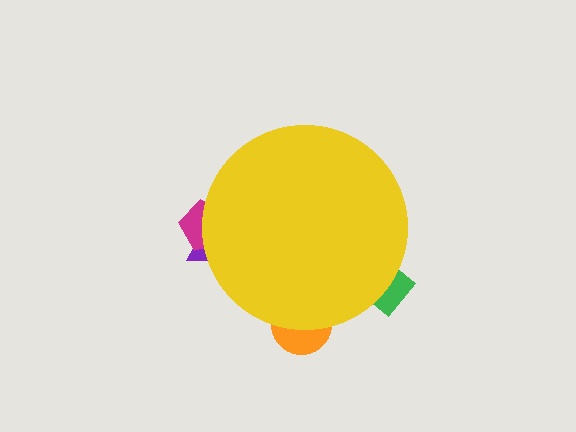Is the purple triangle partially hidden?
Yes, the purple triangle is partially hidden behind the yellow circle.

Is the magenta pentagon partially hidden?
Yes, the magenta pentagon is partially hidden behind the yellow circle.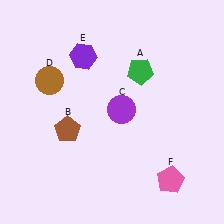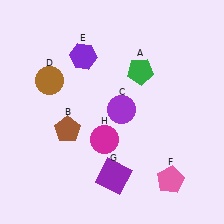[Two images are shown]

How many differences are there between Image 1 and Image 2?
There are 2 differences between the two images.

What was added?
A purple square (G), a magenta circle (H) were added in Image 2.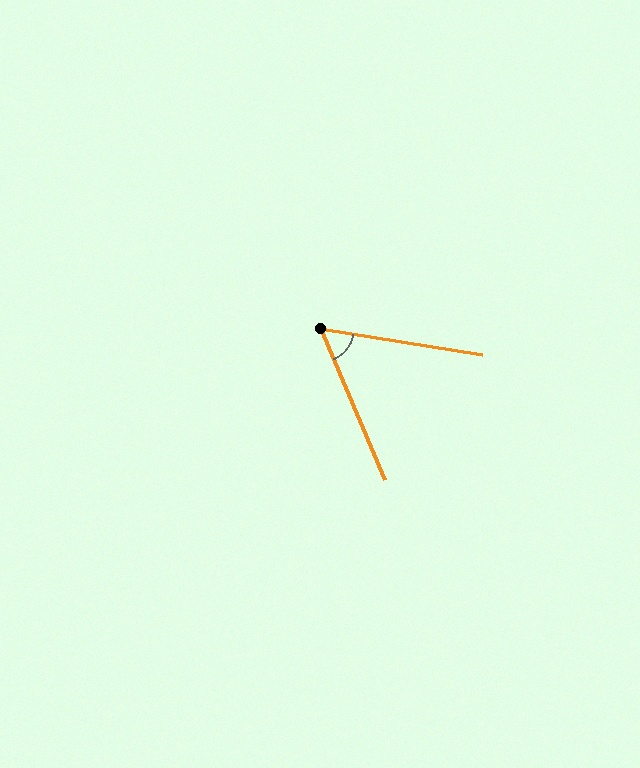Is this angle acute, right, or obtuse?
It is acute.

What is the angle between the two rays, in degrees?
Approximately 58 degrees.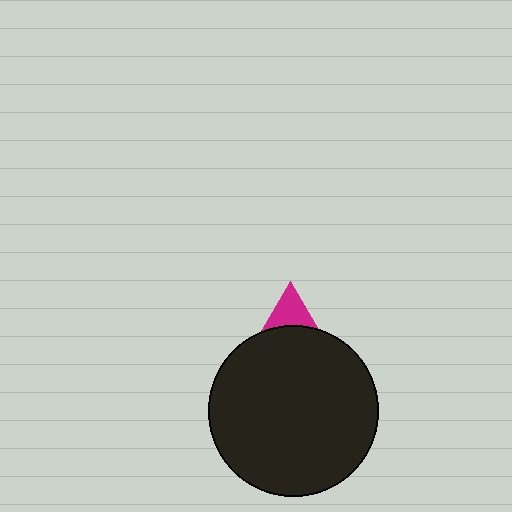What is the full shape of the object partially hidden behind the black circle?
The partially hidden object is a magenta triangle.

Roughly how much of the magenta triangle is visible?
A small part of it is visible (roughly 32%).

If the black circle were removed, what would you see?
You would see the complete magenta triangle.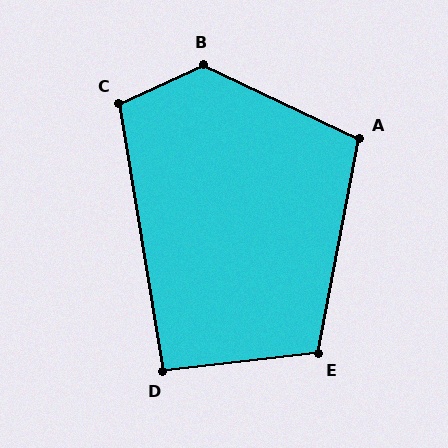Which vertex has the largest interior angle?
B, at approximately 131 degrees.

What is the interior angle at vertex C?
Approximately 105 degrees (obtuse).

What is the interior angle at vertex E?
Approximately 107 degrees (obtuse).